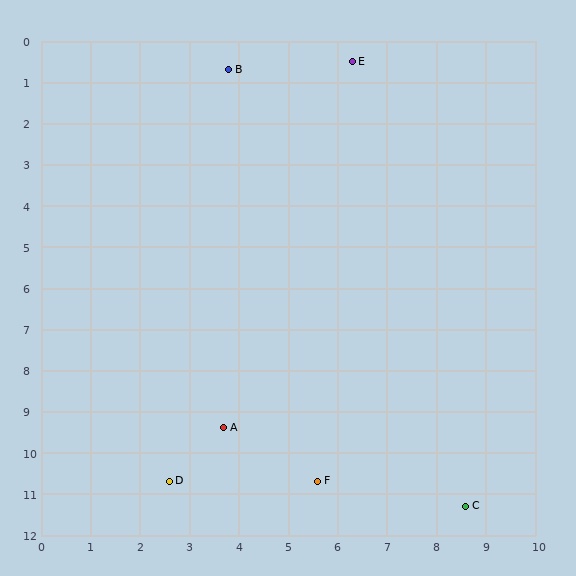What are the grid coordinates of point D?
Point D is at approximately (2.6, 10.7).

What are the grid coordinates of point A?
Point A is at approximately (3.7, 9.4).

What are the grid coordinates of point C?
Point C is at approximately (8.6, 11.3).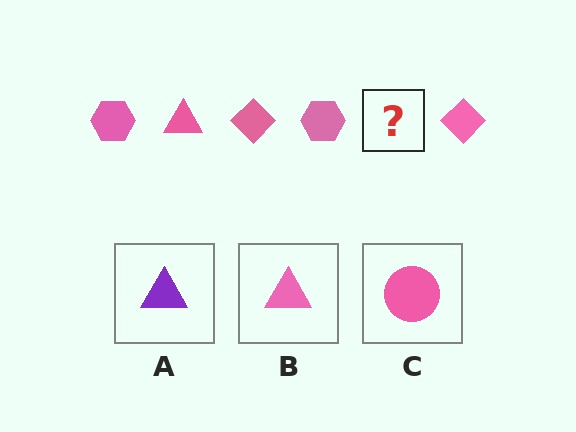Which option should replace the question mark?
Option B.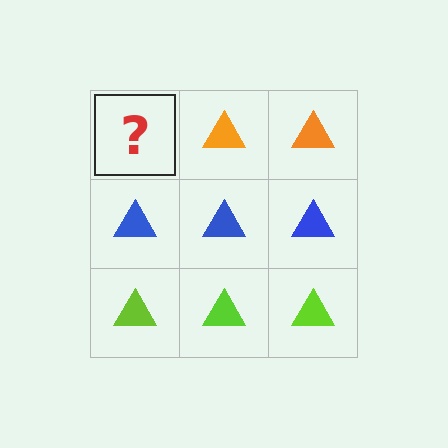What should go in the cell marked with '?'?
The missing cell should contain an orange triangle.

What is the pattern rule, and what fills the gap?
The rule is that each row has a consistent color. The gap should be filled with an orange triangle.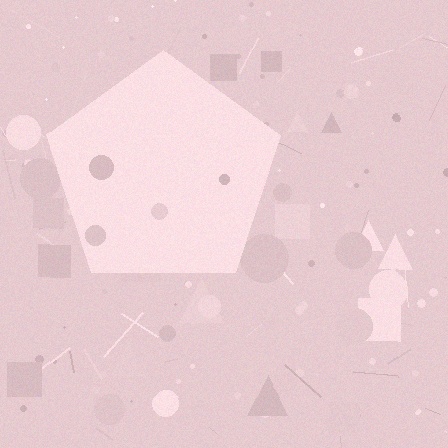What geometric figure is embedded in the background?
A pentagon is embedded in the background.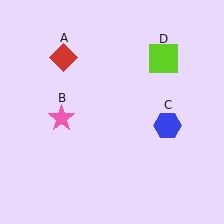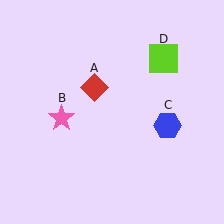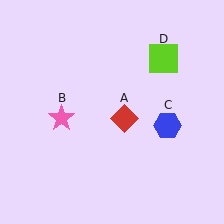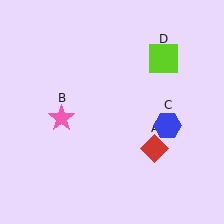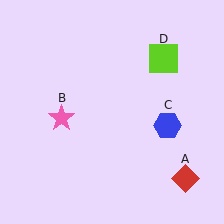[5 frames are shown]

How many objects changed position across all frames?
1 object changed position: red diamond (object A).